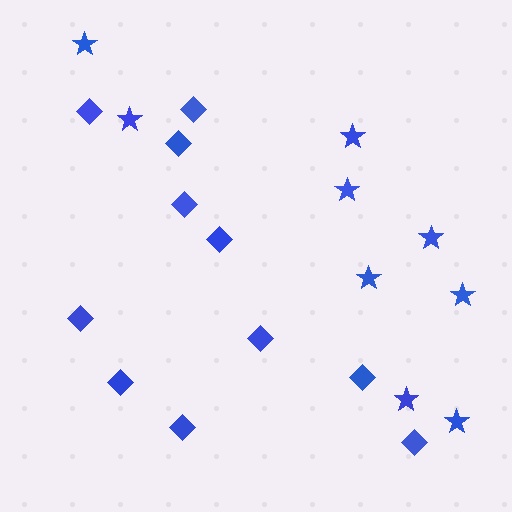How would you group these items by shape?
There are 2 groups: one group of stars (9) and one group of diamonds (11).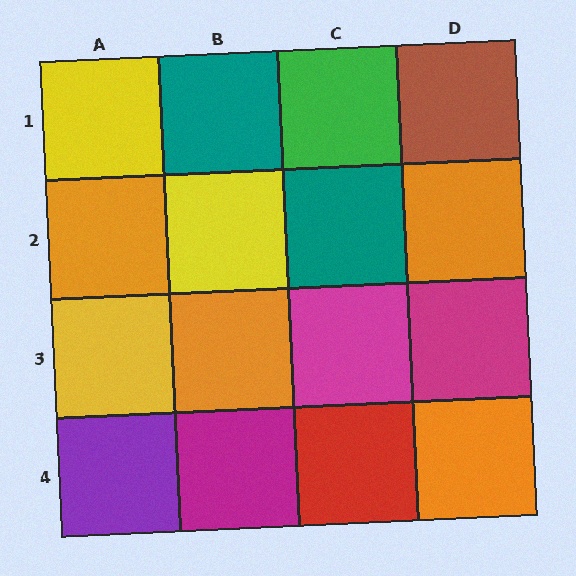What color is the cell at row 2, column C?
Teal.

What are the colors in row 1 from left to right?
Yellow, teal, green, brown.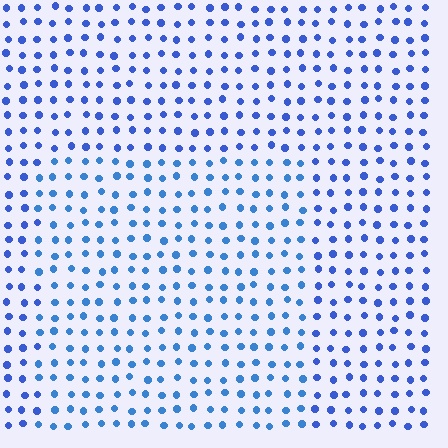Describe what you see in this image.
The image is filled with small blue elements in a uniform arrangement. A rectangle-shaped region is visible where the elements are tinted to a slightly different hue, forming a subtle color boundary.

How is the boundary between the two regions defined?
The boundary is defined purely by a slight shift in hue (about 16 degrees). Spacing, size, and orientation are identical on both sides.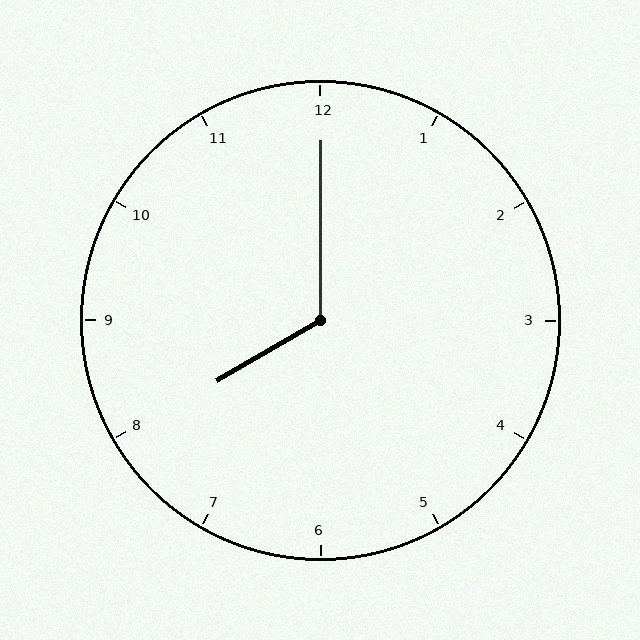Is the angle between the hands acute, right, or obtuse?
It is obtuse.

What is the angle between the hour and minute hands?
Approximately 120 degrees.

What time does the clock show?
8:00.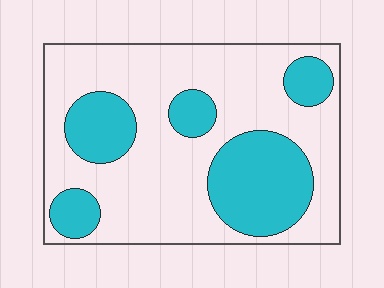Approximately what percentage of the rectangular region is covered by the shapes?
Approximately 30%.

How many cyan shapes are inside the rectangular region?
5.